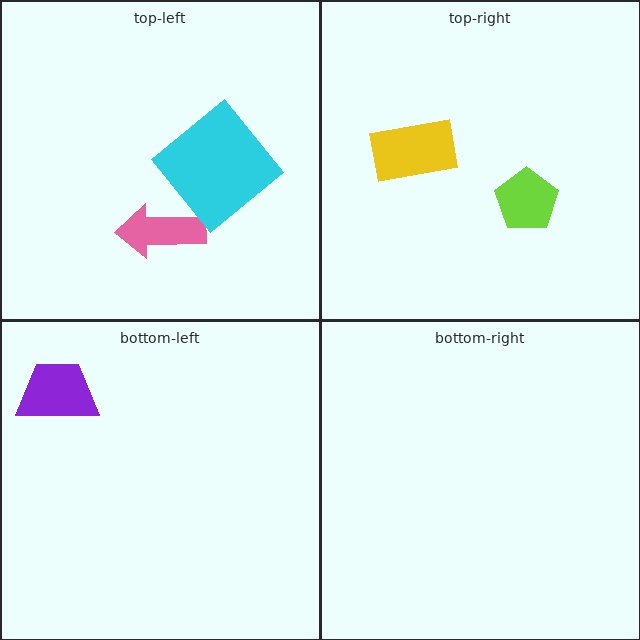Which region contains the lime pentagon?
The top-right region.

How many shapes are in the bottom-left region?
1.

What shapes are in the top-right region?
The yellow rectangle, the lime pentagon.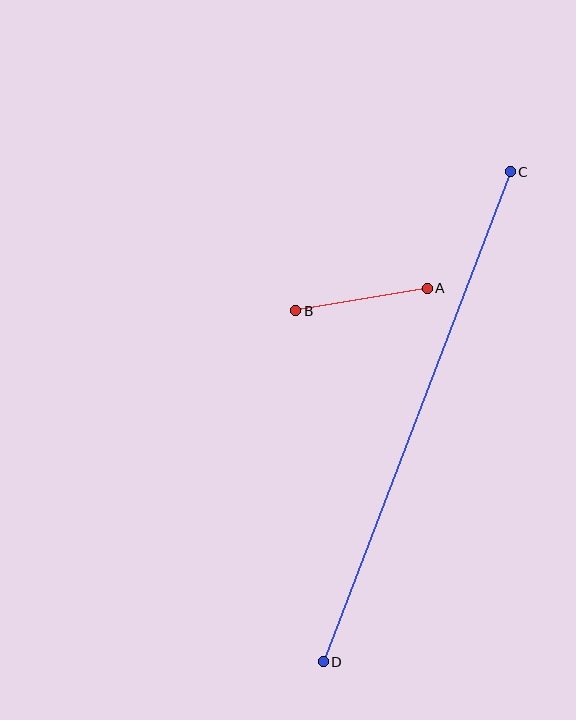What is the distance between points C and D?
The distance is approximately 525 pixels.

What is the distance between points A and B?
The distance is approximately 133 pixels.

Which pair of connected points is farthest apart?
Points C and D are farthest apart.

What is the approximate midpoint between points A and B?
The midpoint is at approximately (362, 300) pixels.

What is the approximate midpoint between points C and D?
The midpoint is at approximately (417, 417) pixels.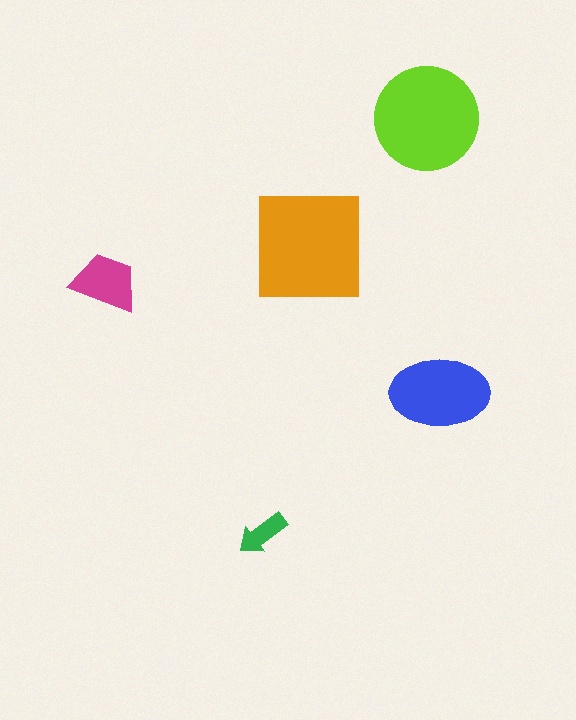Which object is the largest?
The orange square.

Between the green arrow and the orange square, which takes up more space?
The orange square.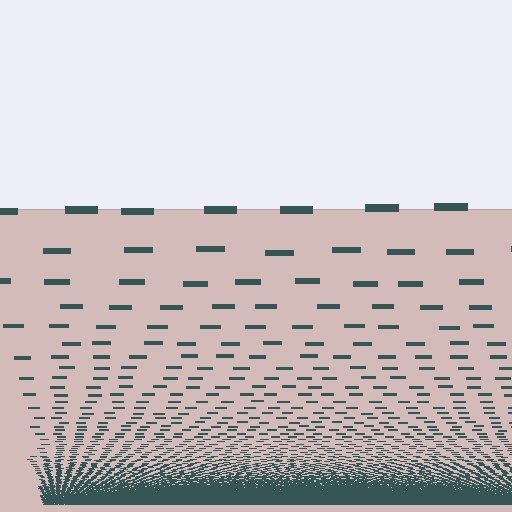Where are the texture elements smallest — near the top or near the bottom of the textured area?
Near the bottom.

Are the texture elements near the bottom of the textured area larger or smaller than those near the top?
Smaller. The gradient is inverted — elements near the bottom are smaller and denser.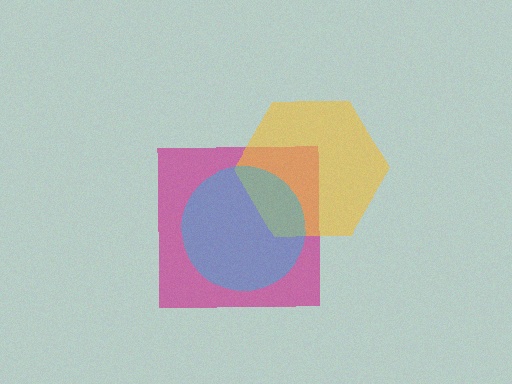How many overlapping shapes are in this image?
There are 3 overlapping shapes in the image.